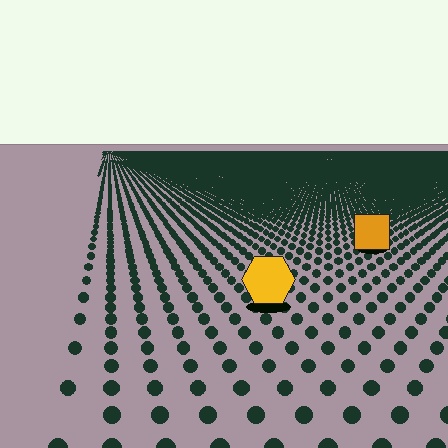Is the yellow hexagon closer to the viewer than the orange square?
Yes. The yellow hexagon is closer — you can tell from the texture gradient: the ground texture is coarser near it.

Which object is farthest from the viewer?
The orange square is farthest from the viewer. It appears smaller and the ground texture around it is denser.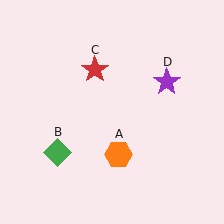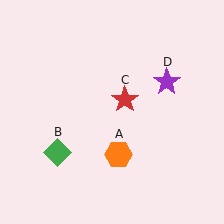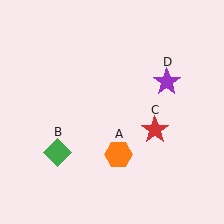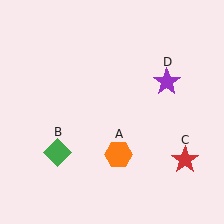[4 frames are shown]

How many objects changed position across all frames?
1 object changed position: red star (object C).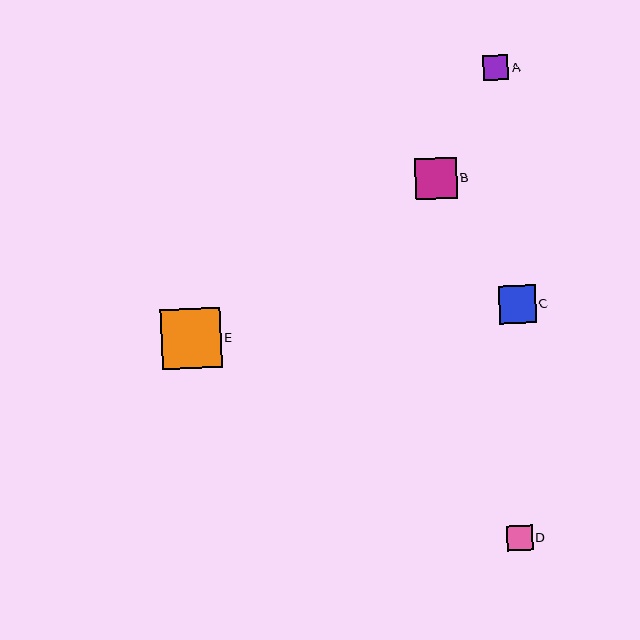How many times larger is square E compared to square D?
Square E is approximately 2.4 times the size of square D.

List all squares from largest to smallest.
From largest to smallest: E, B, C, A, D.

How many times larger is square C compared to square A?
Square C is approximately 1.5 times the size of square A.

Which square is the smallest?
Square D is the smallest with a size of approximately 25 pixels.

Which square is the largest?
Square E is the largest with a size of approximately 60 pixels.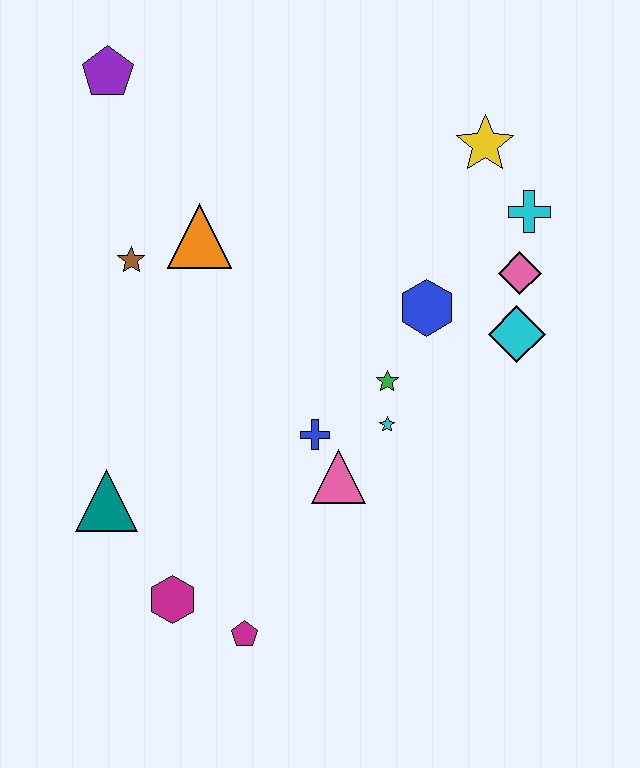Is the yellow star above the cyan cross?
Yes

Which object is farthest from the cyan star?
The purple pentagon is farthest from the cyan star.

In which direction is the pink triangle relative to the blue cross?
The pink triangle is below the blue cross.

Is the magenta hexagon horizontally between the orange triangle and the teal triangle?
Yes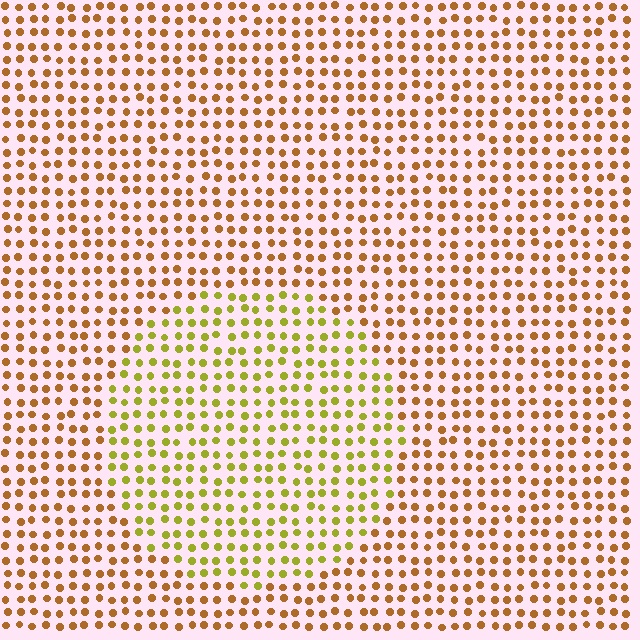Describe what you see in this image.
The image is filled with small brown elements in a uniform arrangement. A circle-shaped region is visible where the elements are tinted to a slightly different hue, forming a subtle color boundary.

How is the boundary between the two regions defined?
The boundary is defined purely by a slight shift in hue (about 38 degrees). Spacing, size, and orientation are identical on both sides.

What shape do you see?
I see a circle.